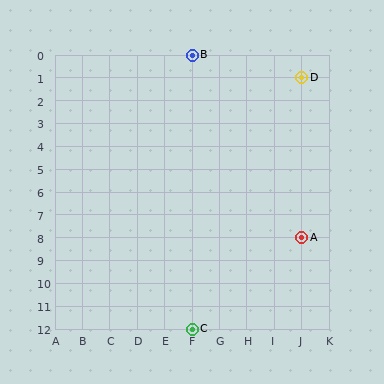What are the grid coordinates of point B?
Point B is at grid coordinates (F, 0).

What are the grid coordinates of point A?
Point A is at grid coordinates (J, 8).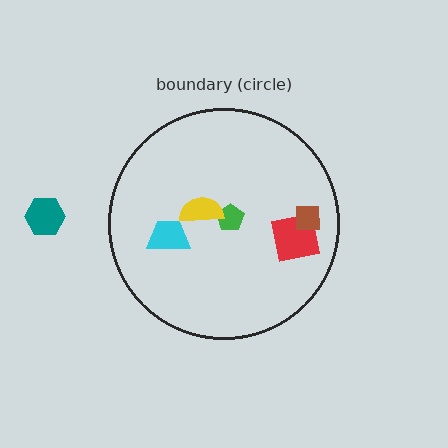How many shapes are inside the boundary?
5 inside, 1 outside.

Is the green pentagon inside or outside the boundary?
Inside.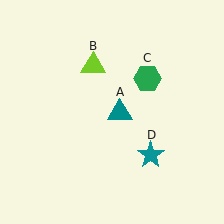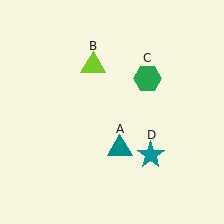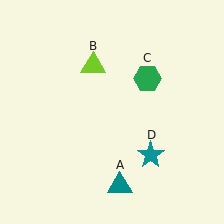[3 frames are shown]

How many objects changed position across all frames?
1 object changed position: teal triangle (object A).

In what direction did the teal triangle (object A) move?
The teal triangle (object A) moved down.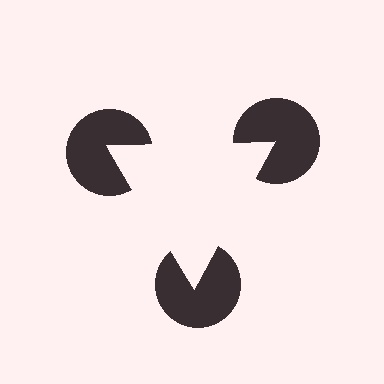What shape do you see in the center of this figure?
An illusory triangle — its edges are inferred from the aligned wedge cuts in the pac-man discs, not physically drawn.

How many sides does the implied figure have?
3 sides.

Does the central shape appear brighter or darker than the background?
It typically appears slightly brighter than the background, even though no actual brightness change is drawn.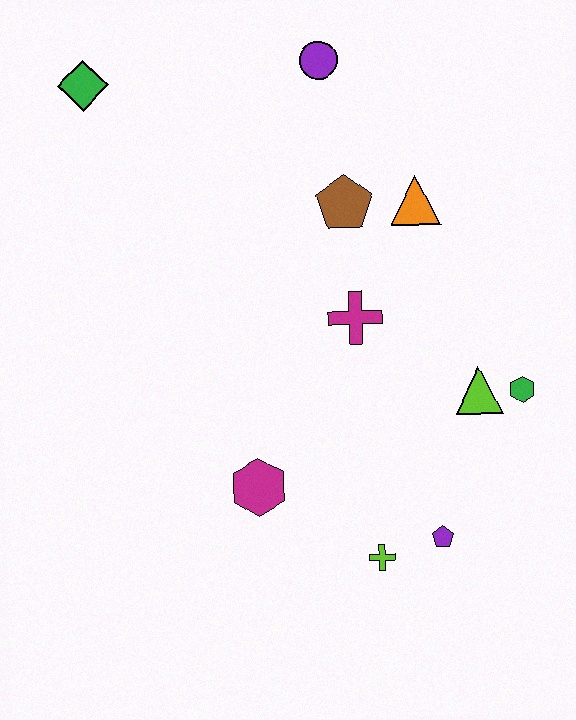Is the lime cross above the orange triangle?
No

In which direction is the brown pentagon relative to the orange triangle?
The brown pentagon is to the left of the orange triangle.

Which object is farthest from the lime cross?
The green diamond is farthest from the lime cross.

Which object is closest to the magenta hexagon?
The lime cross is closest to the magenta hexagon.